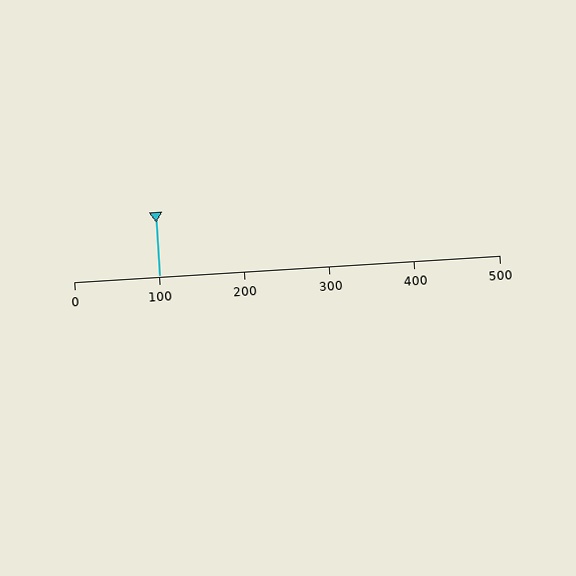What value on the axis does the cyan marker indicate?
The marker indicates approximately 100.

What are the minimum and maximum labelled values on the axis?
The axis runs from 0 to 500.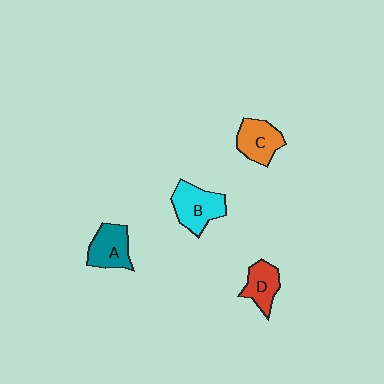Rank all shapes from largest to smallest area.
From largest to smallest: B (cyan), A (teal), C (orange), D (red).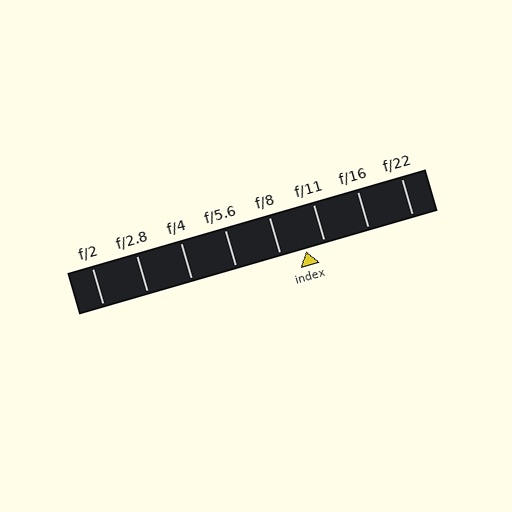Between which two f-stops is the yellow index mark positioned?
The index mark is between f/8 and f/11.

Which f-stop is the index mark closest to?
The index mark is closest to f/11.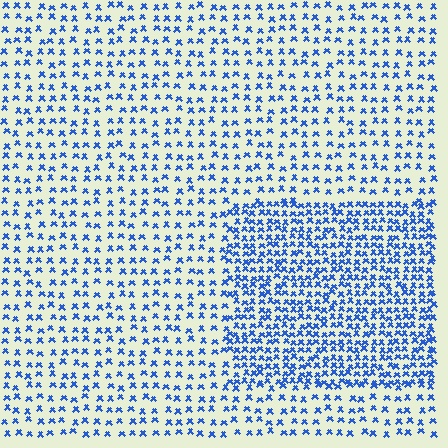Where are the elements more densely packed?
The elements are more densely packed inside the rectangle boundary.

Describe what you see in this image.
The image contains small blue elements arranged at two different densities. A rectangle-shaped region is visible where the elements are more densely packed than the surrounding area.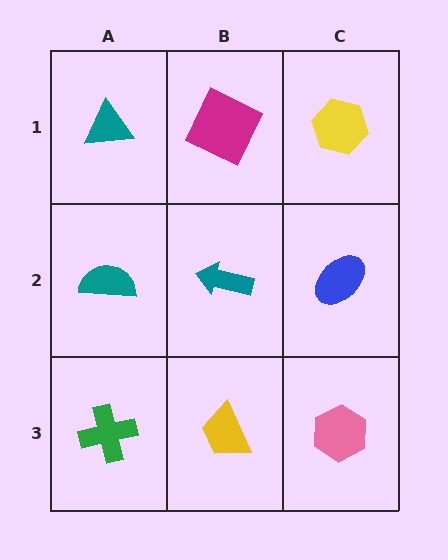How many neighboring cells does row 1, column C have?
2.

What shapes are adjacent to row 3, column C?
A blue ellipse (row 2, column C), a yellow trapezoid (row 3, column B).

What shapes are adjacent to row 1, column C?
A blue ellipse (row 2, column C), a magenta square (row 1, column B).